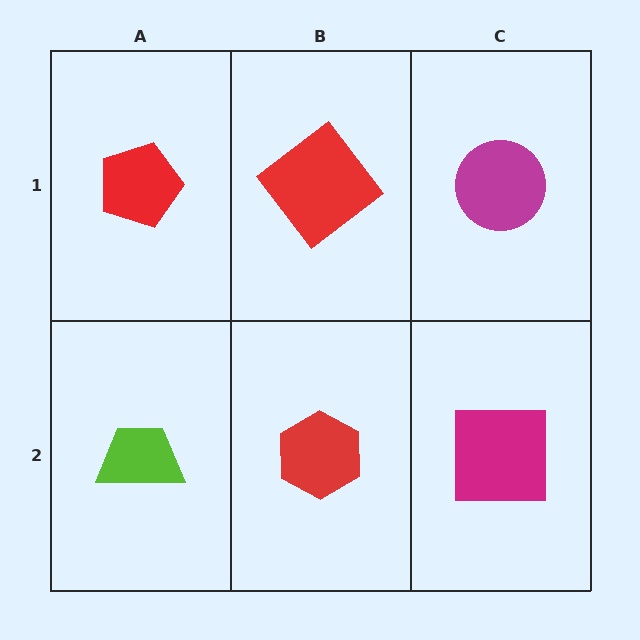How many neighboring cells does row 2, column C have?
2.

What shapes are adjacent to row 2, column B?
A red diamond (row 1, column B), a lime trapezoid (row 2, column A), a magenta square (row 2, column C).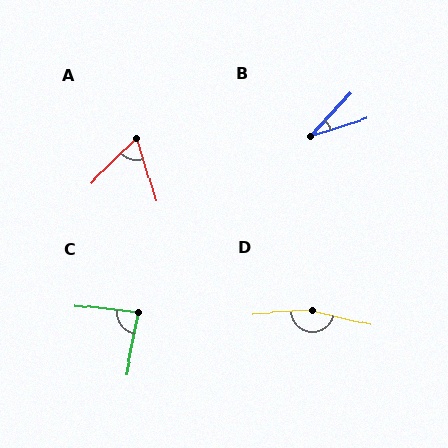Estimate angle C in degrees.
Approximately 86 degrees.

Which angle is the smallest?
B, at approximately 30 degrees.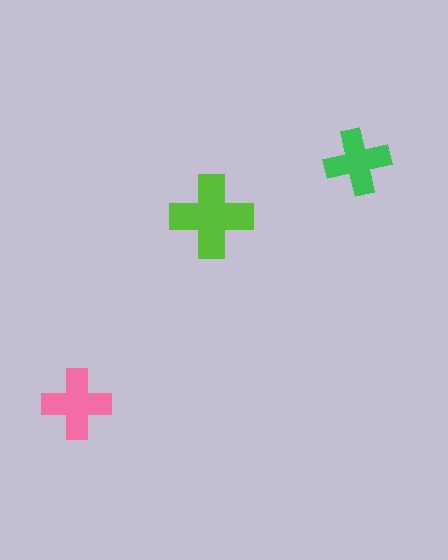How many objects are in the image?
There are 3 objects in the image.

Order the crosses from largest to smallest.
the lime one, the pink one, the green one.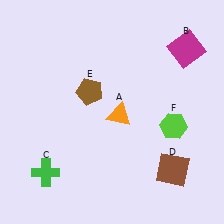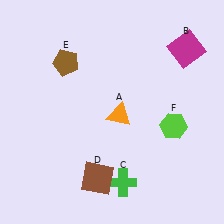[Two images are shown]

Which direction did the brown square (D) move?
The brown square (D) moved left.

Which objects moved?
The objects that moved are: the green cross (C), the brown square (D), the brown pentagon (E).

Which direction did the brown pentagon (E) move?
The brown pentagon (E) moved up.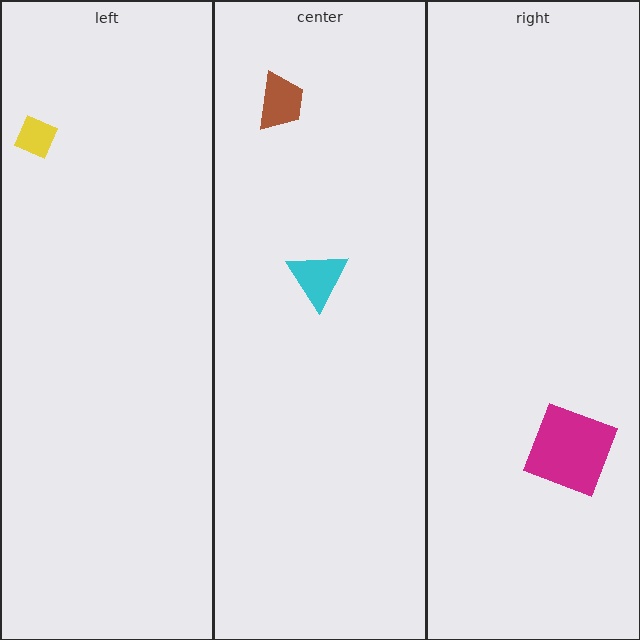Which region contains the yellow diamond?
The left region.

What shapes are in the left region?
The yellow diamond.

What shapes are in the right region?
The magenta square.